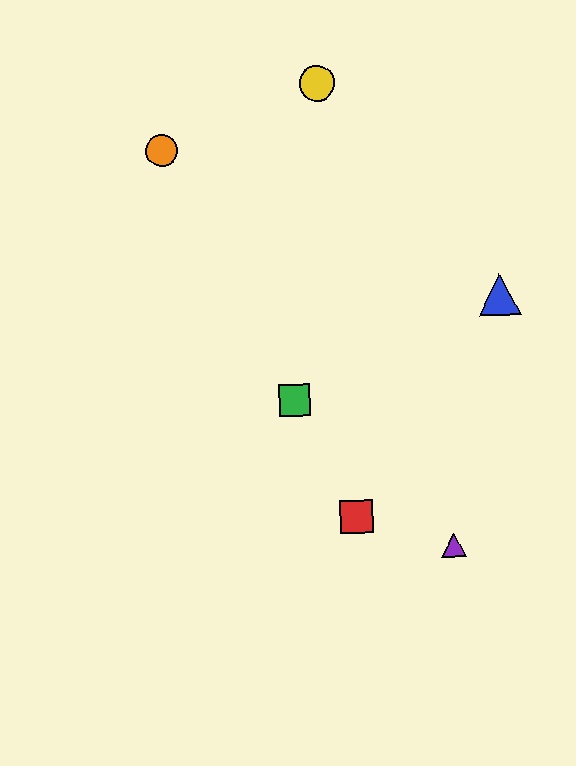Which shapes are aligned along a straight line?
The red square, the green square, the orange circle are aligned along a straight line.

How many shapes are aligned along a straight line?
3 shapes (the red square, the green square, the orange circle) are aligned along a straight line.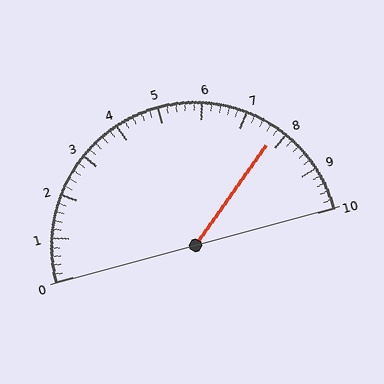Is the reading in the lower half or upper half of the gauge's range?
The reading is in the upper half of the range (0 to 10).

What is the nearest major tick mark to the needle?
The nearest major tick mark is 8.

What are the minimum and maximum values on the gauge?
The gauge ranges from 0 to 10.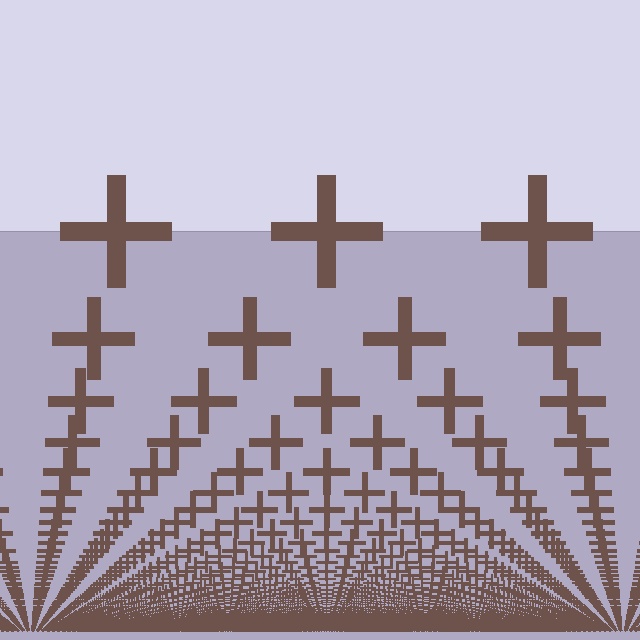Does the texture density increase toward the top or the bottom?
Density increases toward the bottom.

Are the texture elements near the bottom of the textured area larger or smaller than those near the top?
Smaller. The gradient is inverted — elements near the bottom are smaller and denser.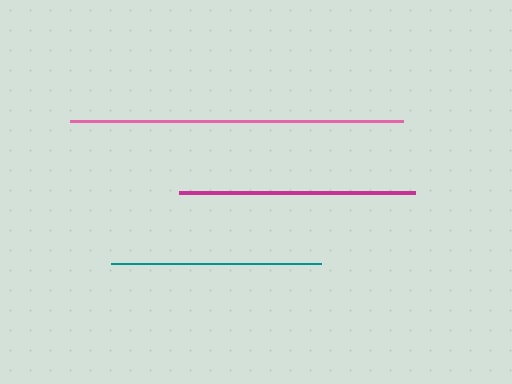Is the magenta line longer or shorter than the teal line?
The magenta line is longer than the teal line.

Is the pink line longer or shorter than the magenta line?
The pink line is longer than the magenta line.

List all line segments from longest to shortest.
From longest to shortest: pink, magenta, teal.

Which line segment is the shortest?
The teal line is the shortest at approximately 209 pixels.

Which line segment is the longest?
The pink line is the longest at approximately 333 pixels.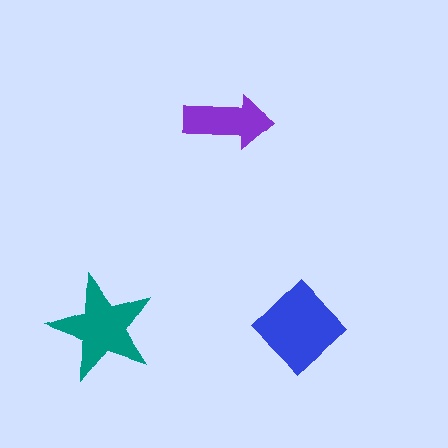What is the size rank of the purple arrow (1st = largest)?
3rd.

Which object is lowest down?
The teal star is bottommost.